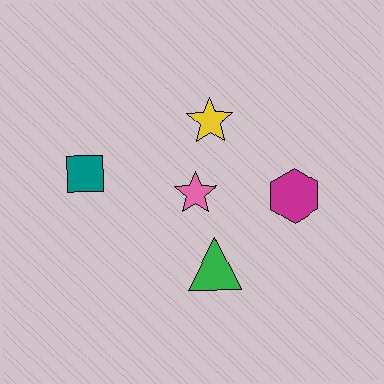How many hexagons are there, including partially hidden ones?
There is 1 hexagon.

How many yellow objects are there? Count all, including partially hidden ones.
There is 1 yellow object.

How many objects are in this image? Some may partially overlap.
There are 5 objects.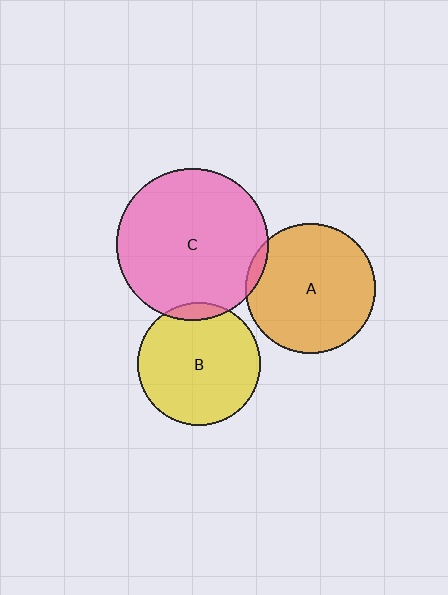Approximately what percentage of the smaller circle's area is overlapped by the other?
Approximately 5%.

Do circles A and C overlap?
Yes.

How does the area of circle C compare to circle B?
Approximately 1.5 times.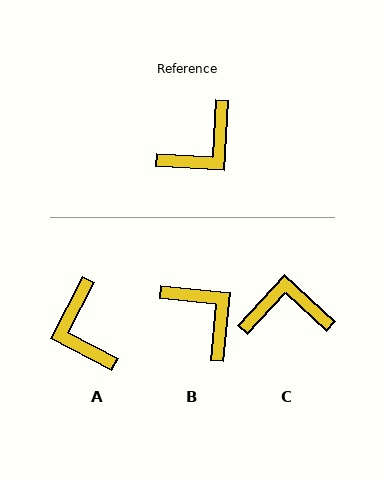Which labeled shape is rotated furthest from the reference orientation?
C, about 140 degrees away.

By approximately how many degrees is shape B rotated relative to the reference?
Approximately 87 degrees counter-clockwise.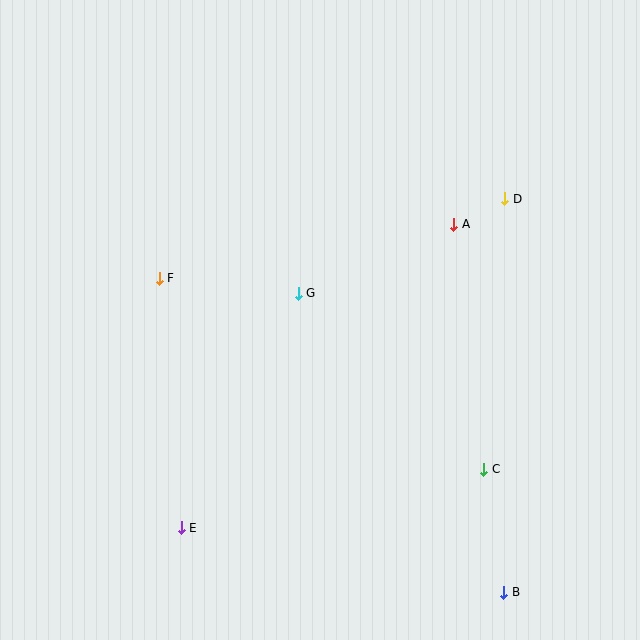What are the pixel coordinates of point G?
Point G is at (298, 293).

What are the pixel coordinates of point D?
Point D is at (505, 199).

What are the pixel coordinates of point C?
Point C is at (484, 469).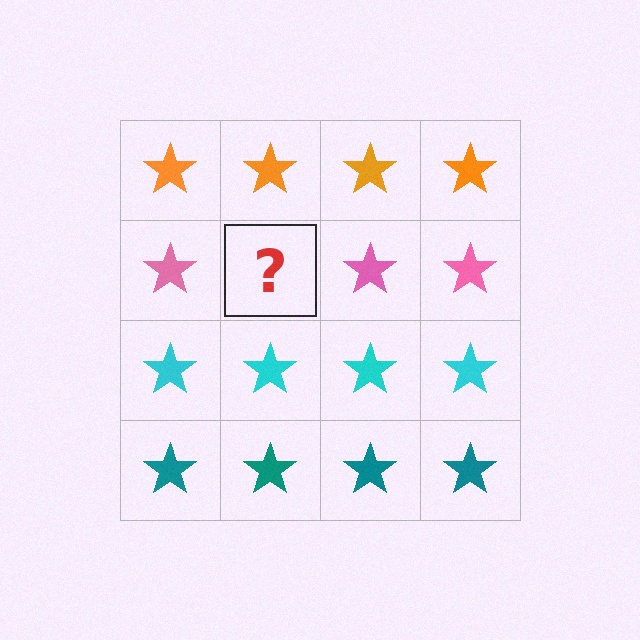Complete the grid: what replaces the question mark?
The question mark should be replaced with a pink star.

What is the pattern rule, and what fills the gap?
The rule is that each row has a consistent color. The gap should be filled with a pink star.